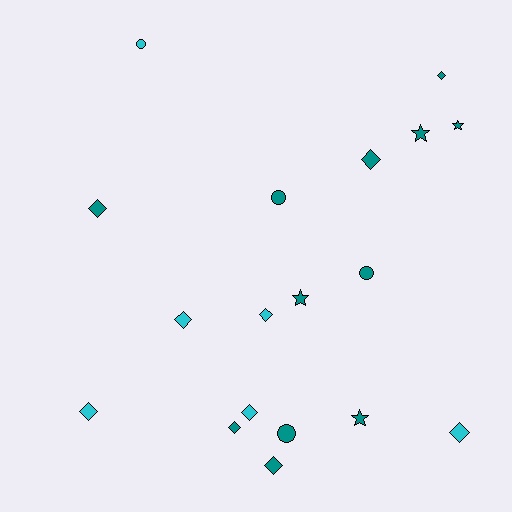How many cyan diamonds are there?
There are 5 cyan diamonds.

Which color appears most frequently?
Teal, with 12 objects.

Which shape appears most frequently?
Diamond, with 10 objects.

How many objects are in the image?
There are 18 objects.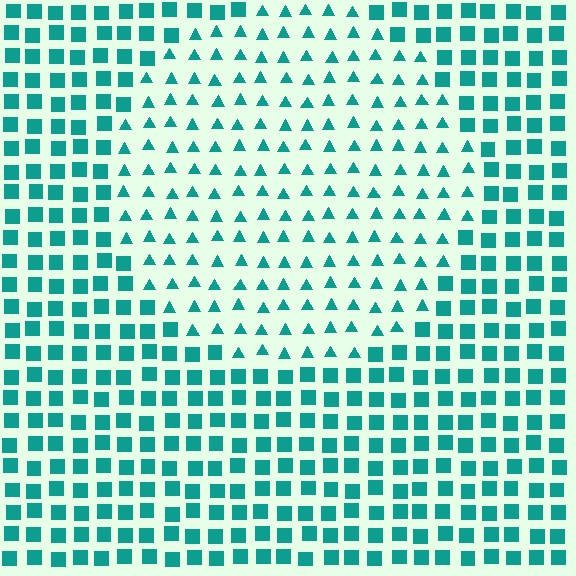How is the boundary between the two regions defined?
The boundary is defined by a change in element shape: triangles inside vs. squares outside. All elements share the same color and spacing.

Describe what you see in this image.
The image is filled with small teal elements arranged in a uniform grid. A circle-shaped region contains triangles, while the surrounding area contains squares. The boundary is defined purely by the change in element shape.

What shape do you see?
I see a circle.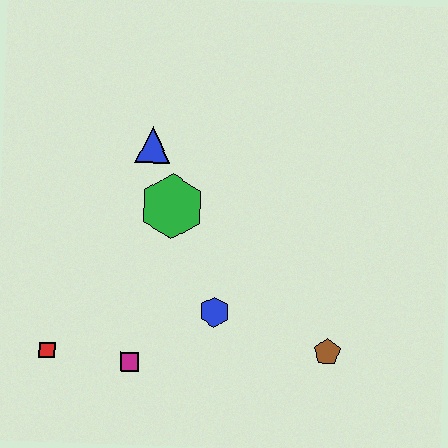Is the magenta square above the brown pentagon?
No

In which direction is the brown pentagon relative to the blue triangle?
The brown pentagon is below the blue triangle.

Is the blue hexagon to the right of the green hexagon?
Yes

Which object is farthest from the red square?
The brown pentagon is farthest from the red square.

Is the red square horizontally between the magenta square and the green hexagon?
No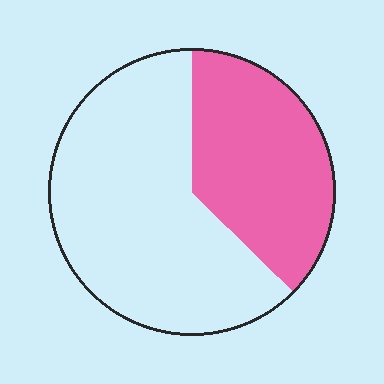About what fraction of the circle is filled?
About three eighths (3/8).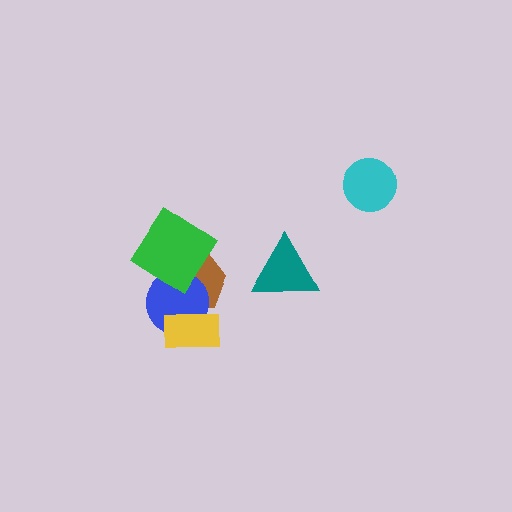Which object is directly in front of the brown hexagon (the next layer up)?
The blue circle is directly in front of the brown hexagon.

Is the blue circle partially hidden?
Yes, it is partially covered by another shape.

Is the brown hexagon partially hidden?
Yes, it is partially covered by another shape.